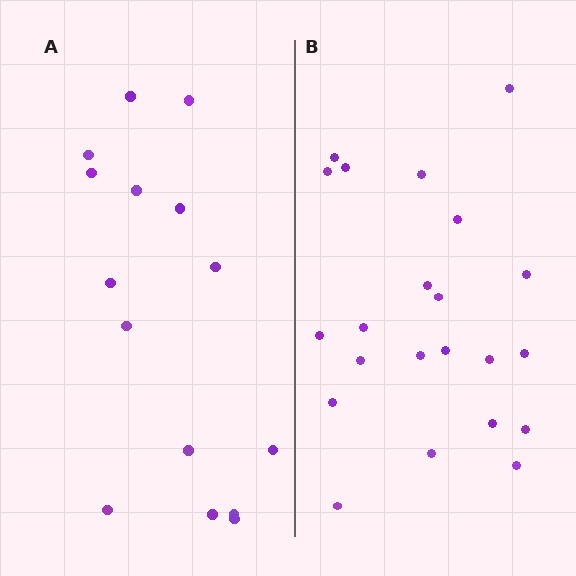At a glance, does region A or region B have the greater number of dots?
Region B (the right region) has more dots.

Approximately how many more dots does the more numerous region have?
Region B has roughly 8 or so more dots than region A.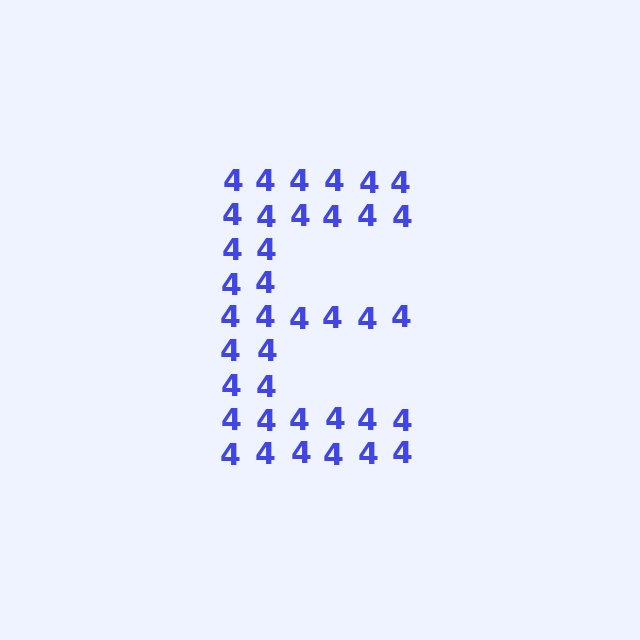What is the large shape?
The large shape is the letter E.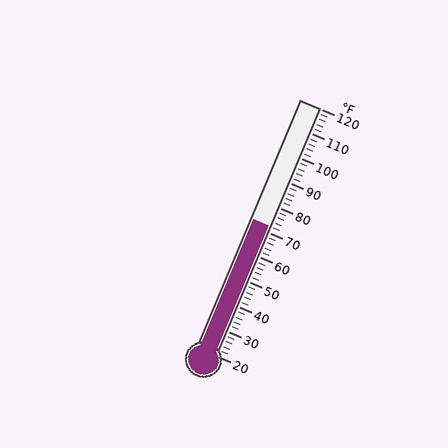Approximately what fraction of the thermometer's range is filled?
The thermometer is filled to approximately 50% of its range.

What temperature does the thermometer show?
The thermometer shows approximately 72°F.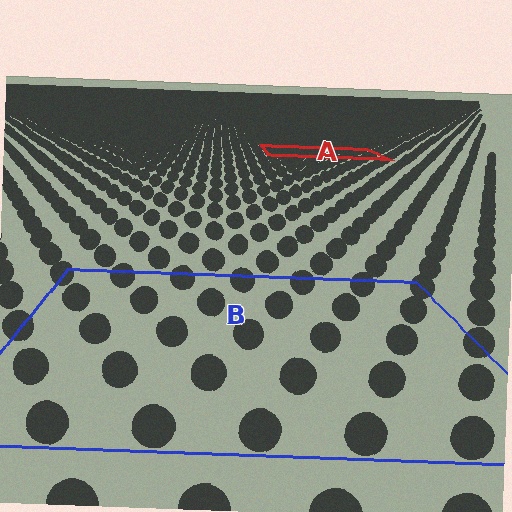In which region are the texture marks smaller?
The texture marks are smaller in region A, because it is farther away.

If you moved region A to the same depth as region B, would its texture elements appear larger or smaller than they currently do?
They would appear larger. At a closer depth, the same texture elements are projected at a bigger on-screen size.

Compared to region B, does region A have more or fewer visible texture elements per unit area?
Region A has more texture elements per unit area — they are packed more densely because it is farther away.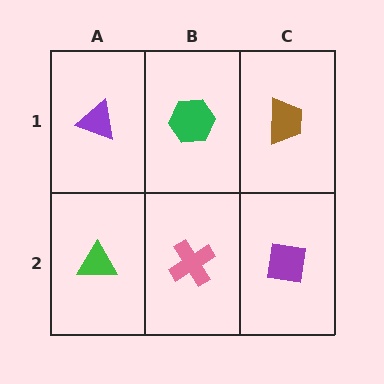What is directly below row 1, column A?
A green triangle.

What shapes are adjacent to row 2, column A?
A purple triangle (row 1, column A), a pink cross (row 2, column B).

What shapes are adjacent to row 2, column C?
A brown trapezoid (row 1, column C), a pink cross (row 2, column B).